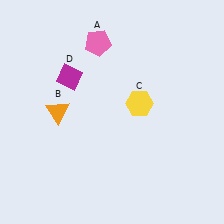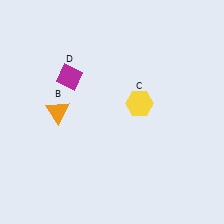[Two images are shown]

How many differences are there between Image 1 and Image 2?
There is 1 difference between the two images.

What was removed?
The pink pentagon (A) was removed in Image 2.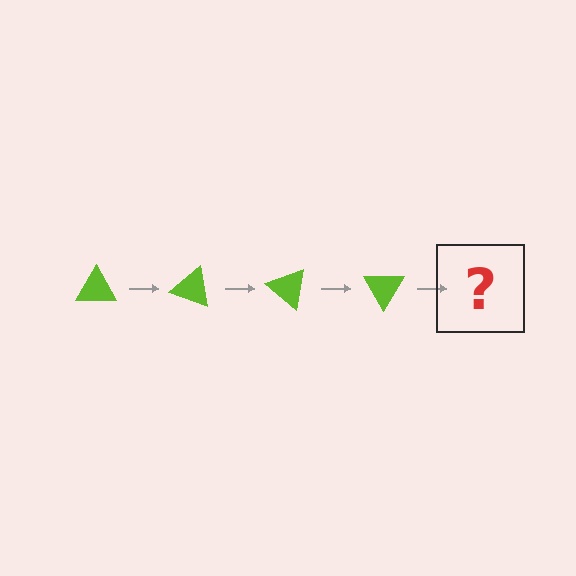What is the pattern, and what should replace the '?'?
The pattern is that the triangle rotates 20 degrees each step. The '?' should be a lime triangle rotated 80 degrees.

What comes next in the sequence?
The next element should be a lime triangle rotated 80 degrees.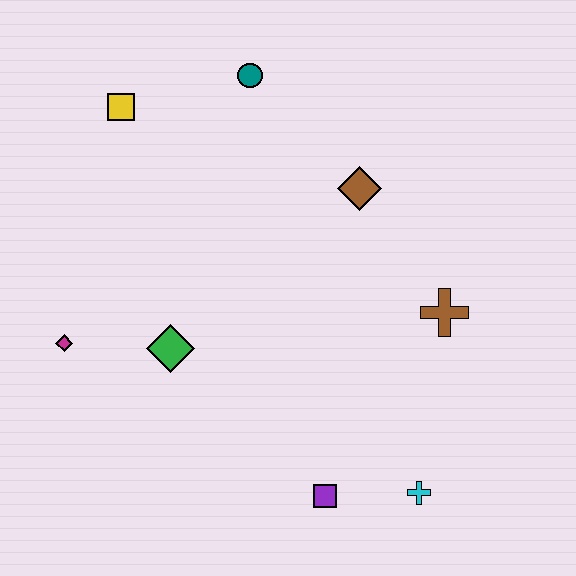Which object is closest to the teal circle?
The yellow square is closest to the teal circle.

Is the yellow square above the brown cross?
Yes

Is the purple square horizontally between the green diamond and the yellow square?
No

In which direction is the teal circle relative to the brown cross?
The teal circle is above the brown cross.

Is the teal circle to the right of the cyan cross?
No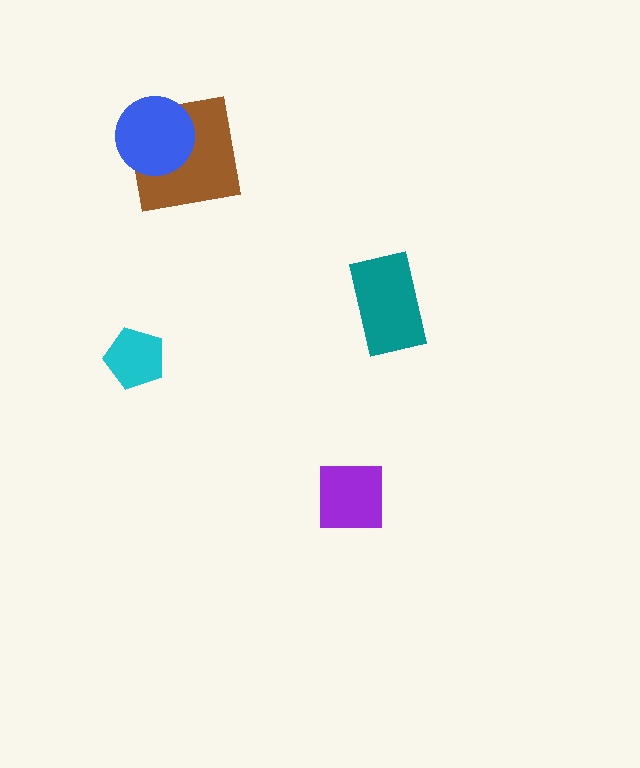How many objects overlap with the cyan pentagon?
0 objects overlap with the cyan pentagon.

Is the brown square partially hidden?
Yes, it is partially covered by another shape.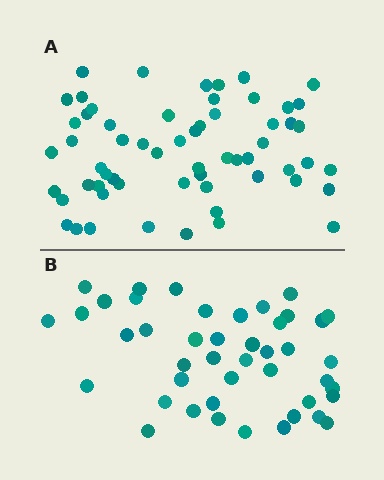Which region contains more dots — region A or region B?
Region A (the top region) has more dots.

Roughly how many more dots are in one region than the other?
Region A has approximately 15 more dots than region B.